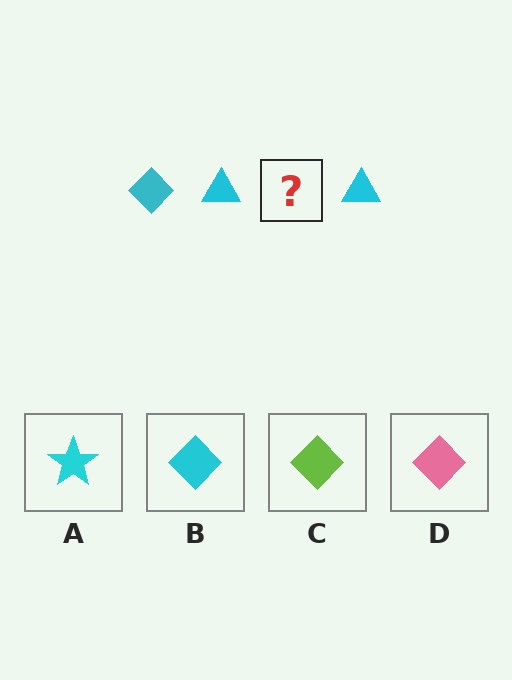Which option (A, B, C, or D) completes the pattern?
B.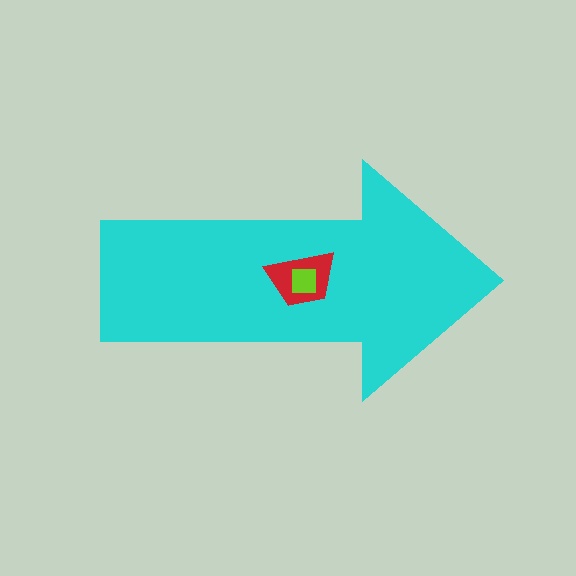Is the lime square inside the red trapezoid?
Yes.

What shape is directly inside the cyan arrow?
The red trapezoid.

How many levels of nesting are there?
3.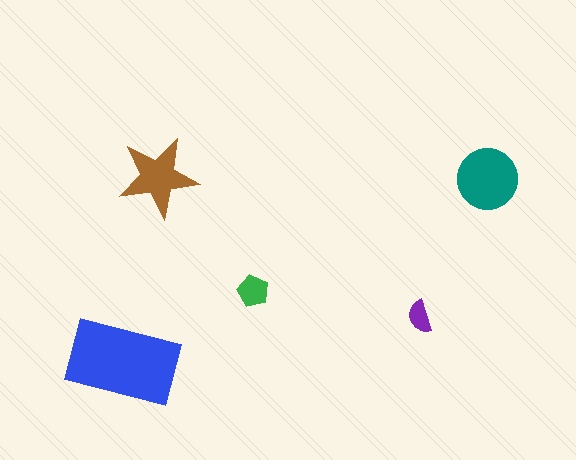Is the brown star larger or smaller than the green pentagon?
Larger.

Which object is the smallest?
The purple semicircle.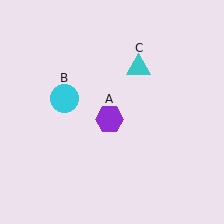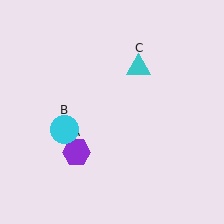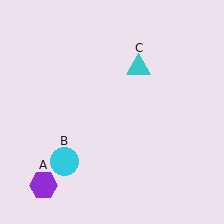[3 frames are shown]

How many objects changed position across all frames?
2 objects changed position: purple hexagon (object A), cyan circle (object B).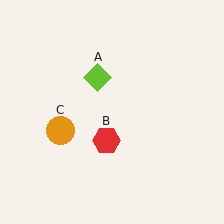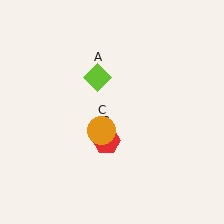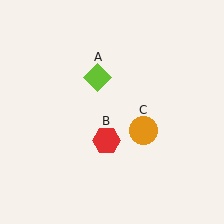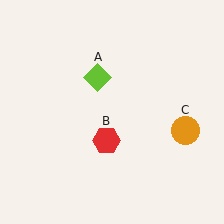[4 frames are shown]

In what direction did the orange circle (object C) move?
The orange circle (object C) moved right.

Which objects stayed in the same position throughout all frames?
Lime diamond (object A) and red hexagon (object B) remained stationary.